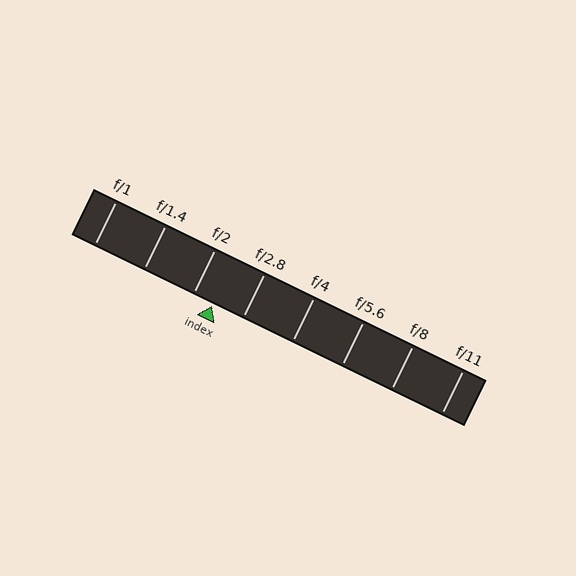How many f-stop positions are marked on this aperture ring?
There are 8 f-stop positions marked.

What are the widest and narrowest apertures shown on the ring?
The widest aperture shown is f/1 and the narrowest is f/11.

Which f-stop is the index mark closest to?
The index mark is closest to f/2.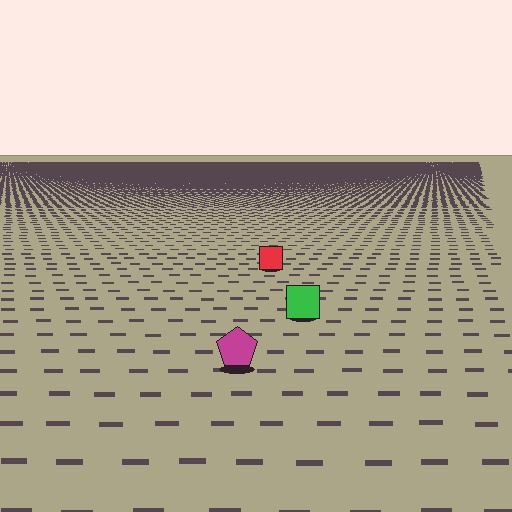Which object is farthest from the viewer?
The red square is farthest from the viewer. It appears smaller and the ground texture around it is denser.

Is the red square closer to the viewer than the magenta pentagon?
No. The magenta pentagon is closer — you can tell from the texture gradient: the ground texture is coarser near it.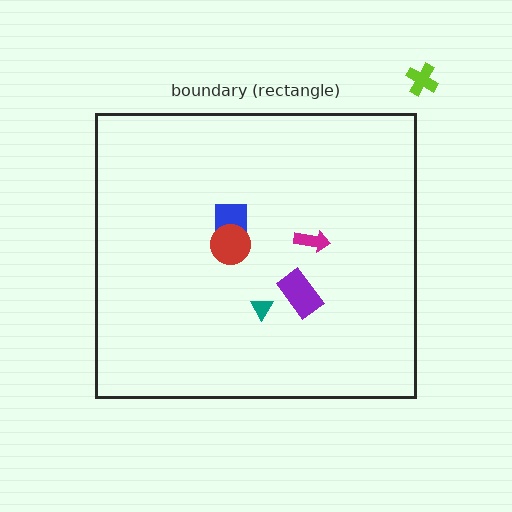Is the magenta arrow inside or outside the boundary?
Inside.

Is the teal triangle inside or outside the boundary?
Inside.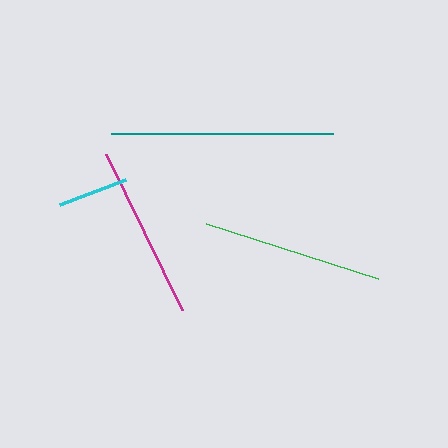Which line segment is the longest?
The teal line is the longest at approximately 222 pixels.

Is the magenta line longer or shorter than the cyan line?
The magenta line is longer than the cyan line.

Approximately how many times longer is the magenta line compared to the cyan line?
The magenta line is approximately 2.5 times the length of the cyan line.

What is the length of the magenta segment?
The magenta segment is approximately 174 pixels long.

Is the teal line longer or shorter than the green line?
The teal line is longer than the green line.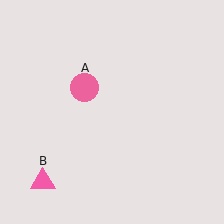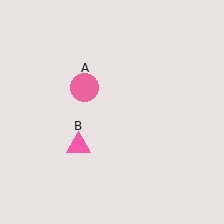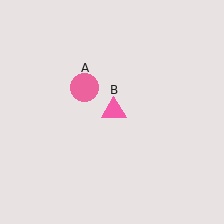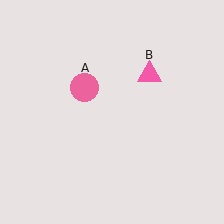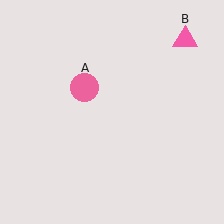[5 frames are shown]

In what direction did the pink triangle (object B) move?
The pink triangle (object B) moved up and to the right.